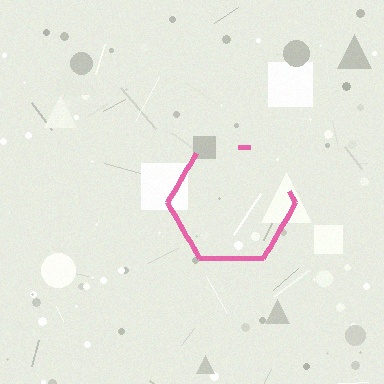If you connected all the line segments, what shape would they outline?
They would outline a hexagon.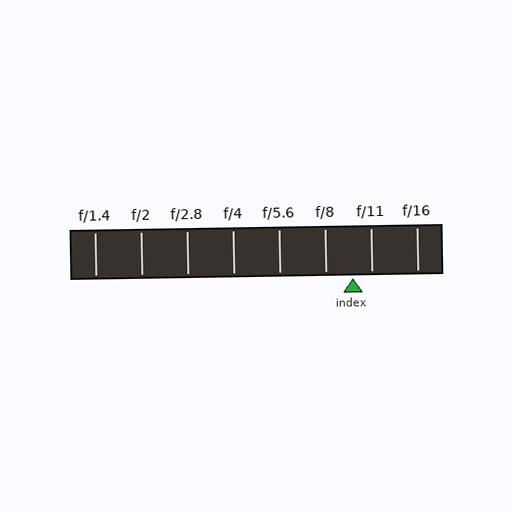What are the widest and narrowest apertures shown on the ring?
The widest aperture shown is f/1.4 and the narrowest is f/16.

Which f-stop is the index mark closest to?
The index mark is closest to f/11.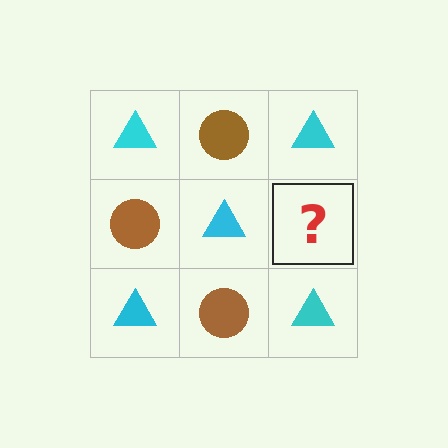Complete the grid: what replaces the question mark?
The question mark should be replaced with a brown circle.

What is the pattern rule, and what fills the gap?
The rule is that it alternates cyan triangle and brown circle in a checkerboard pattern. The gap should be filled with a brown circle.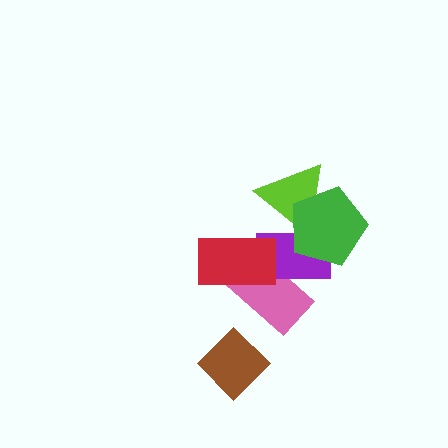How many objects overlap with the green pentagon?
2 objects overlap with the green pentagon.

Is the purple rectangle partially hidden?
Yes, it is partially covered by another shape.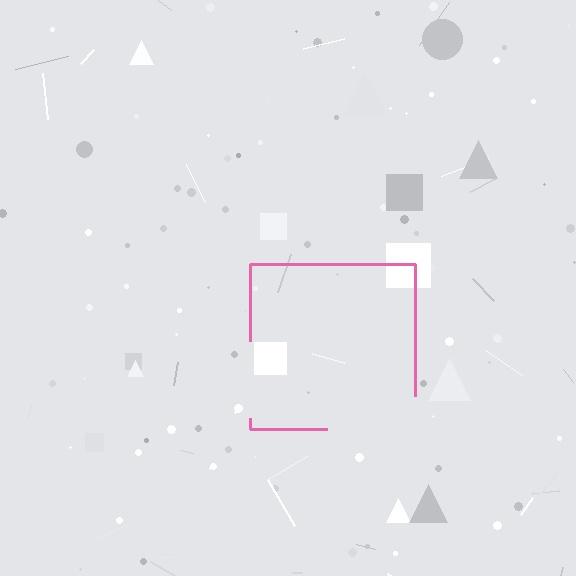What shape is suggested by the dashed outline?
The dashed outline suggests a square.